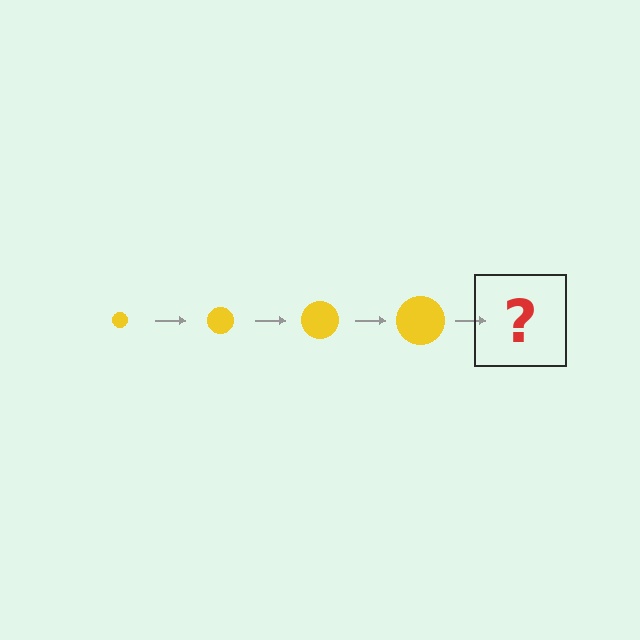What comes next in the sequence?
The next element should be a yellow circle, larger than the previous one.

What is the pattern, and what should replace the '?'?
The pattern is that the circle gets progressively larger each step. The '?' should be a yellow circle, larger than the previous one.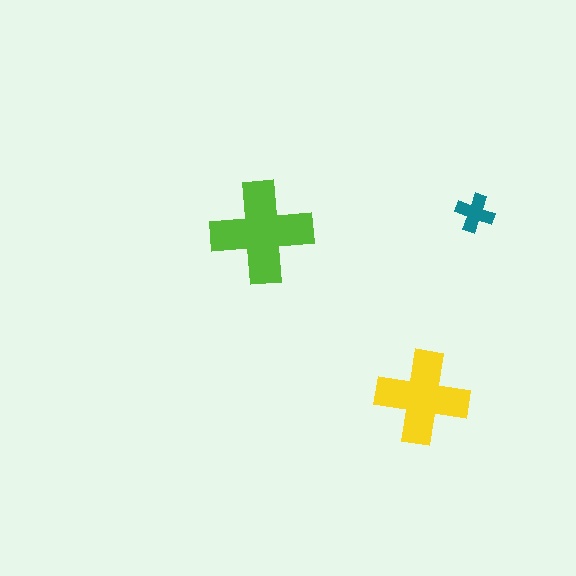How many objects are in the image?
There are 3 objects in the image.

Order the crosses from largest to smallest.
the lime one, the yellow one, the teal one.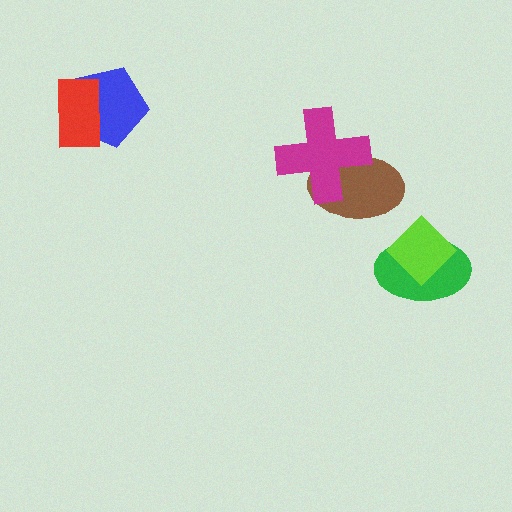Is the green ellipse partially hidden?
Yes, it is partially covered by another shape.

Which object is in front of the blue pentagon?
The red rectangle is in front of the blue pentagon.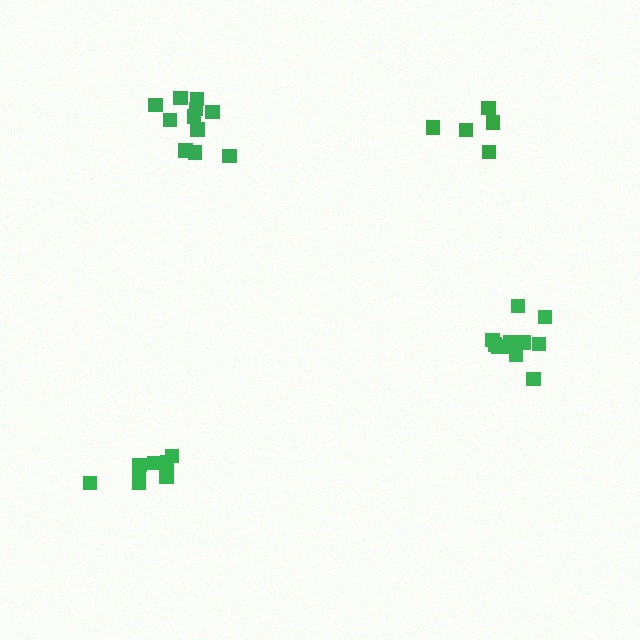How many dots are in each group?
Group 1: 11 dots, Group 2: 5 dots, Group 3: 8 dots, Group 4: 11 dots (35 total).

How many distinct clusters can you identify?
There are 4 distinct clusters.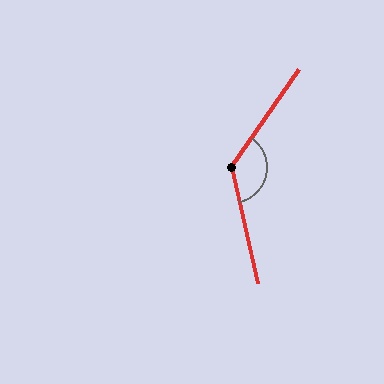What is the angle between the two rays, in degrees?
Approximately 133 degrees.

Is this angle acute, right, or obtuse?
It is obtuse.